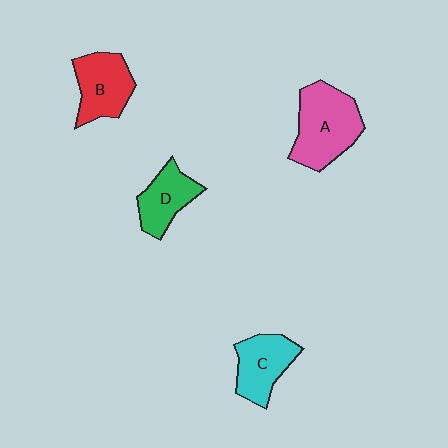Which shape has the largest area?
Shape A (pink).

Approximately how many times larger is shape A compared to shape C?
Approximately 1.4 times.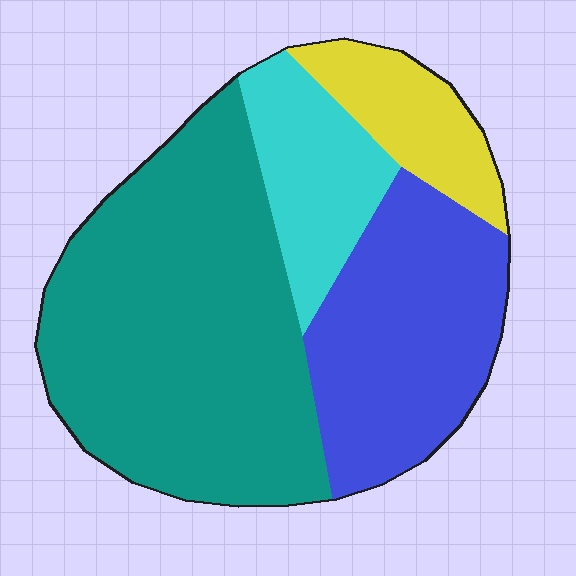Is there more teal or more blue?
Teal.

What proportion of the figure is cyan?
Cyan covers 14% of the figure.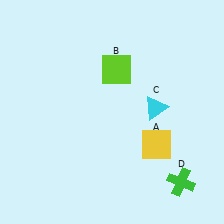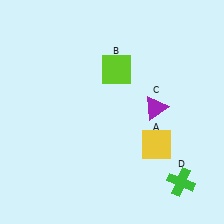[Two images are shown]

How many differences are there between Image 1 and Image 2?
There is 1 difference between the two images.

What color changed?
The triangle (C) changed from cyan in Image 1 to purple in Image 2.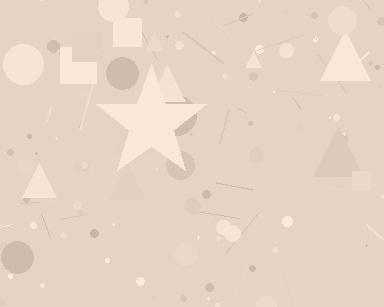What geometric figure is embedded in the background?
A star is embedded in the background.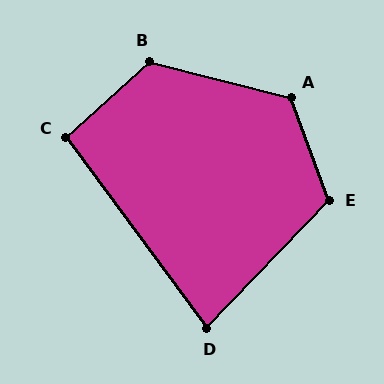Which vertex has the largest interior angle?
A, at approximately 124 degrees.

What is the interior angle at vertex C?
Approximately 96 degrees (obtuse).